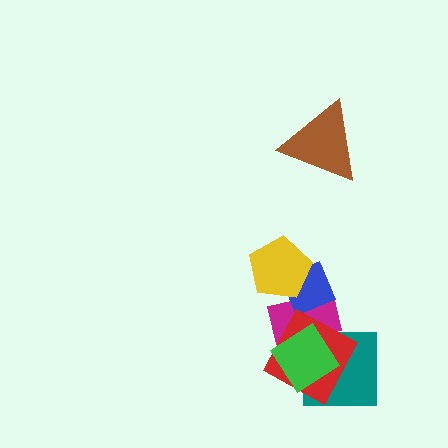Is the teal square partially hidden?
Yes, it is partially covered by another shape.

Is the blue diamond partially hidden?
Yes, it is partially covered by another shape.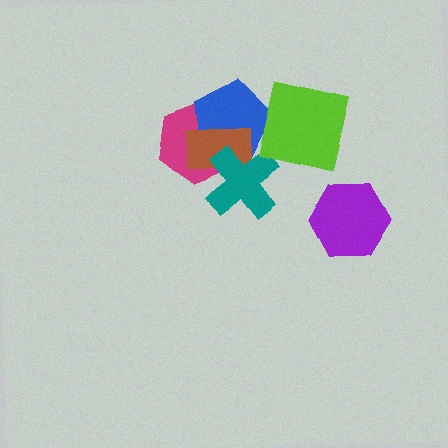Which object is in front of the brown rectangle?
The teal cross is in front of the brown rectangle.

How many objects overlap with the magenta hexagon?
3 objects overlap with the magenta hexagon.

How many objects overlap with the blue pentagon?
3 objects overlap with the blue pentagon.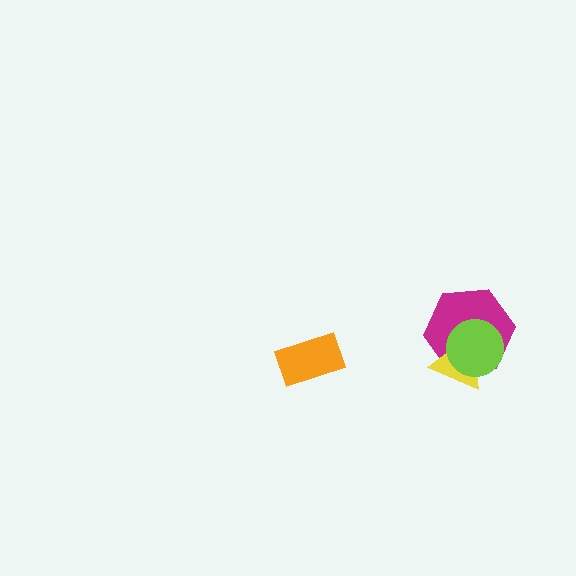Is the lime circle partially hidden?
No, no other shape covers it.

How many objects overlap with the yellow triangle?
2 objects overlap with the yellow triangle.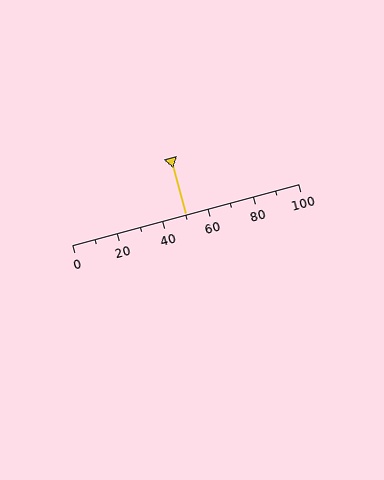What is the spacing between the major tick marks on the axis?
The major ticks are spaced 20 apart.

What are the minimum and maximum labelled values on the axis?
The axis runs from 0 to 100.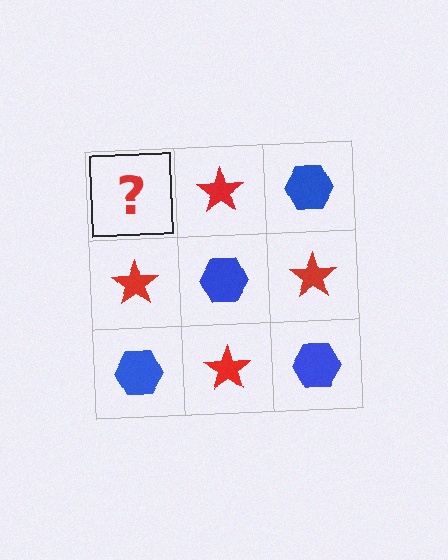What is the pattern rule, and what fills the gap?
The rule is that it alternates blue hexagon and red star in a checkerboard pattern. The gap should be filled with a blue hexagon.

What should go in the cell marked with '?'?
The missing cell should contain a blue hexagon.